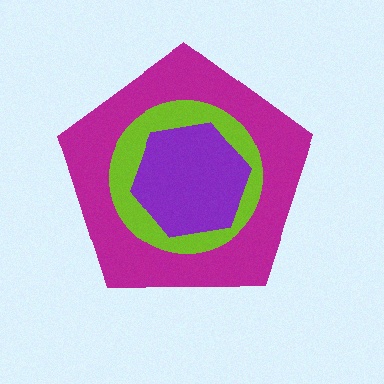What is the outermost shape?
The magenta pentagon.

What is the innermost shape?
The purple hexagon.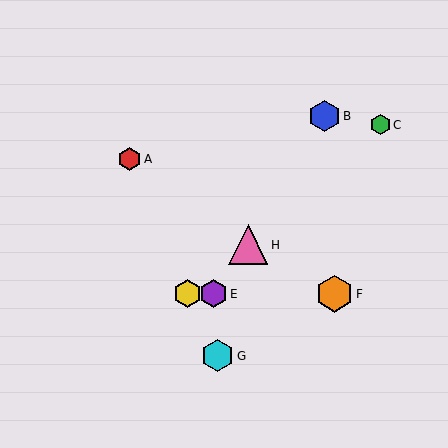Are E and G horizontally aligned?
No, E is at y≈294 and G is at y≈356.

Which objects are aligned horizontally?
Objects D, E, F are aligned horizontally.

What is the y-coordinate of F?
Object F is at y≈294.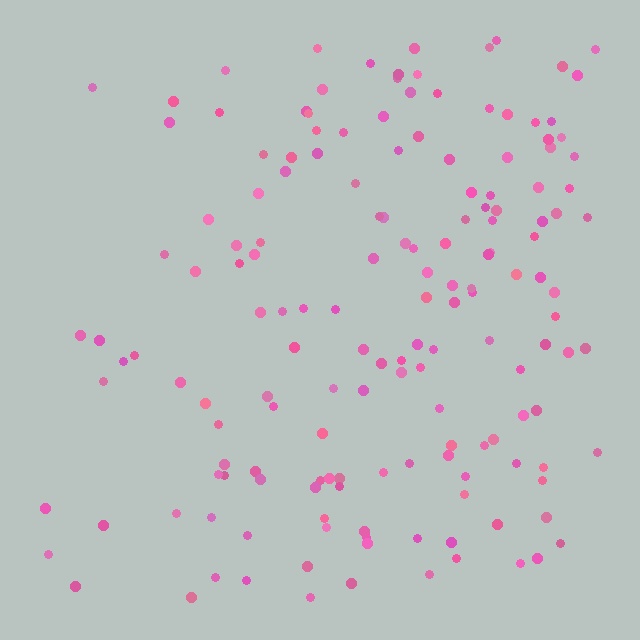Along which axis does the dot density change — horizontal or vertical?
Horizontal.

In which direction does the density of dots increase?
From left to right, with the right side densest.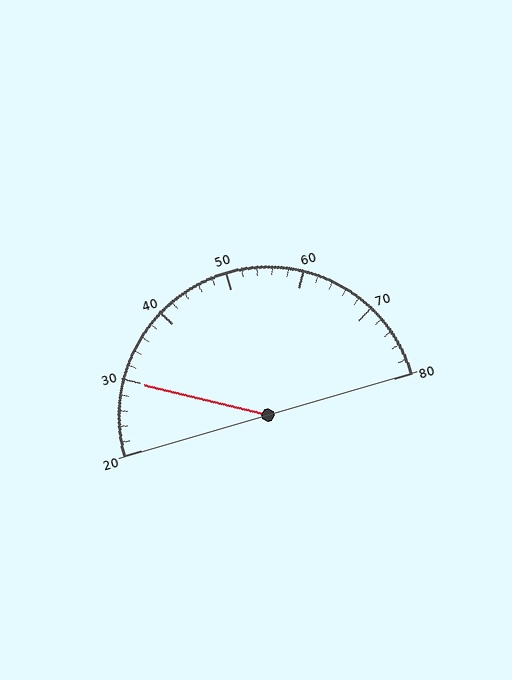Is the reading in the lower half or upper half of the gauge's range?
The reading is in the lower half of the range (20 to 80).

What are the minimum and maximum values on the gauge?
The gauge ranges from 20 to 80.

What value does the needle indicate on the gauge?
The needle indicates approximately 30.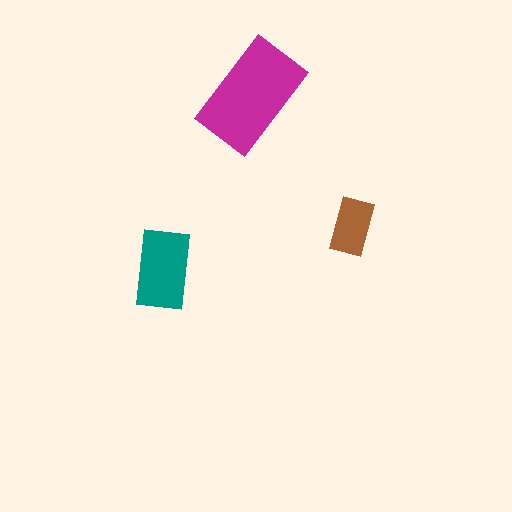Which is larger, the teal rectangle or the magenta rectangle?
The magenta one.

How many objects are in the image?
There are 3 objects in the image.